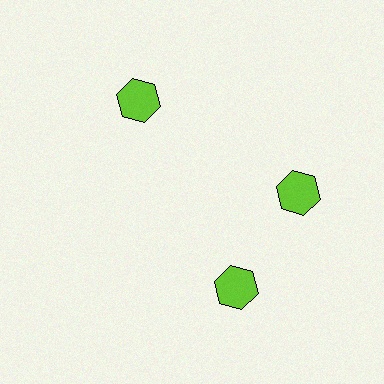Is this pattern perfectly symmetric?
No. The 3 lime hexagons are arranged in a ring, but one element near the 7 o'clock position is rotated out of alignment along the ring, breaking the 3-fold rotational symmetry.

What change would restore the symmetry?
The symmetry would be restored by rotating it back into even spacing with its neighbors so that all 3 hexagons sit at equal angles and equal distance from the center.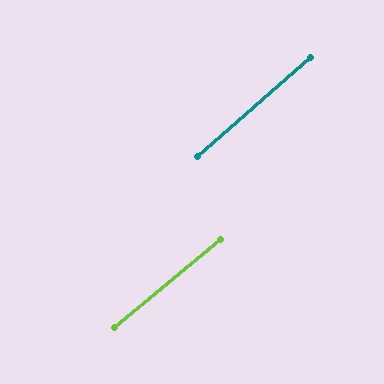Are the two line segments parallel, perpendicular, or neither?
Parallel — their directions differ by only 1.3°.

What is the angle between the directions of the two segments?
Approximately 1 degree.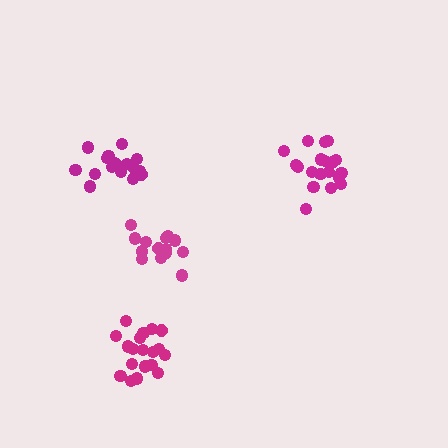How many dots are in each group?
Group 1: 19 dots, Group 2: 19 dots, Group 3: 15 dots, Group 4: 19 dots (72 total).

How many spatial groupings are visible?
There are 4 spatial groupings.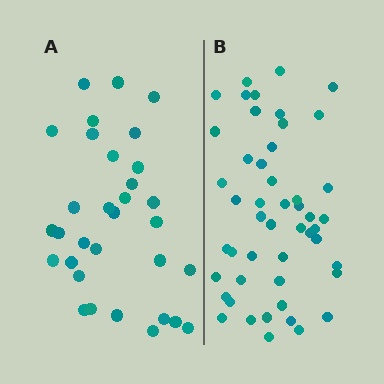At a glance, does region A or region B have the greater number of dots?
Region B (the right region) has more dots.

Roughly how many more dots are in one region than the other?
Region B has approximately 15 more dots than region A.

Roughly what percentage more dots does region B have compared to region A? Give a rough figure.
About 55% more.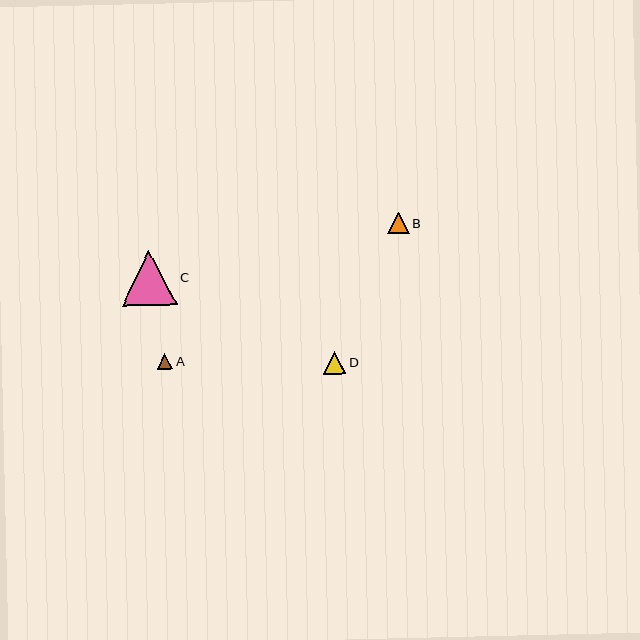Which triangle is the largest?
Triangle C is the largest with a size of approximately 55 pixels.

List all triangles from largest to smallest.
From largest to smallest: C, D, B, A.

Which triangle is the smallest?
Triangle A is the smallest with a size of approximately 16 pixels.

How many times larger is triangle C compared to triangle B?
Triangle C is approximately 2.5 times the size of triangle B.